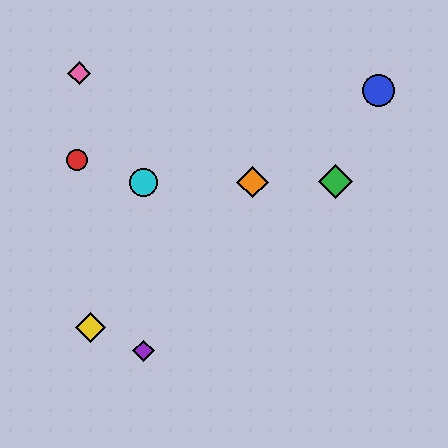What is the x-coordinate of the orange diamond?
The orange diamond is at x≈253.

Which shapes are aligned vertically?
The purple diamond, the cyan circle are aligned vertically.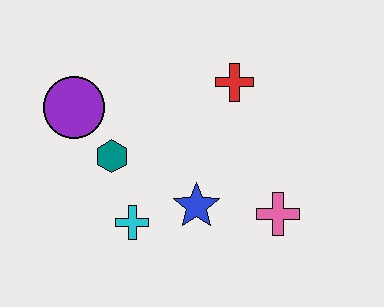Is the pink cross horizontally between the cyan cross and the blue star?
No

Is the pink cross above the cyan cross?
Yes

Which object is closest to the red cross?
The blue star is closest to the red cross.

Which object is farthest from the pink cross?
The purple circle is farthest from the pink cross.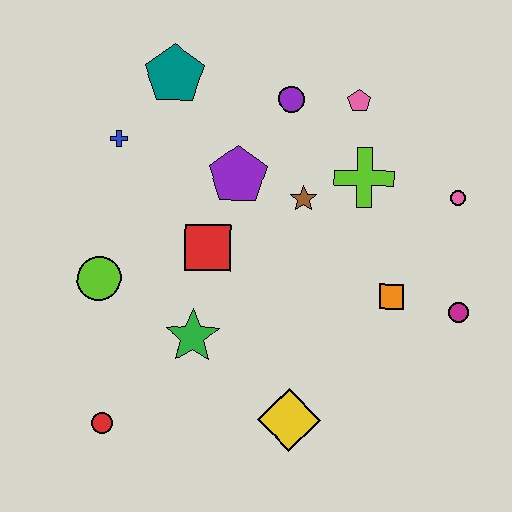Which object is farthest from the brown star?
The red circle is farthest from the brown star.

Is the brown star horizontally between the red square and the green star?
No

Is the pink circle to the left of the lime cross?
No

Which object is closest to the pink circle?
The lime cross is closest to the pink circle.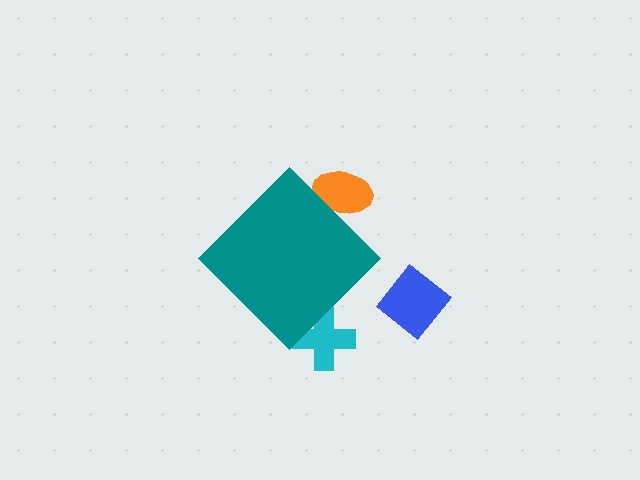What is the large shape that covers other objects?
A teal diamond.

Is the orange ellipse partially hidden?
Yes, the orange ellipse is partially hidden behind the teal diamond.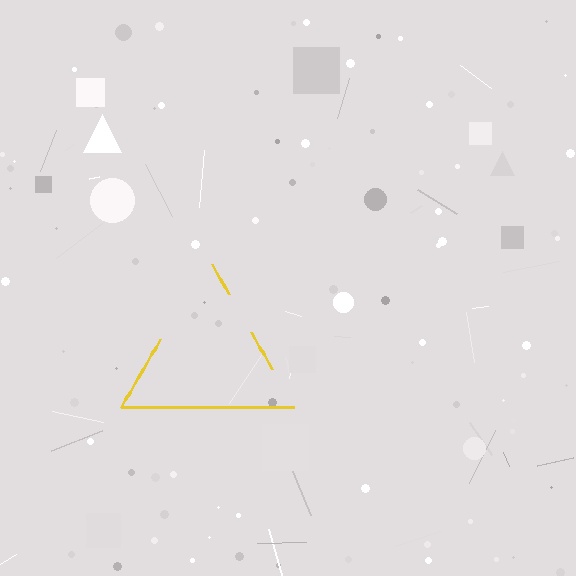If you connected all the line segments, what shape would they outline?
They would outline a triangle.